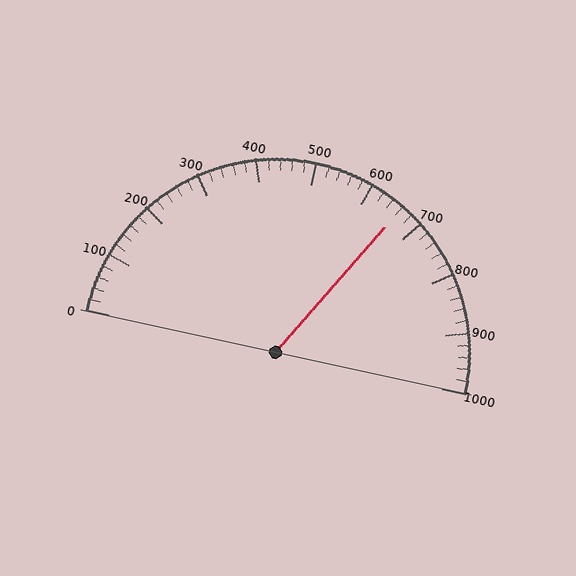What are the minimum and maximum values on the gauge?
The gauge ranges from 0 to 1000.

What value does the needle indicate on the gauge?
The needle indicates approximately 660.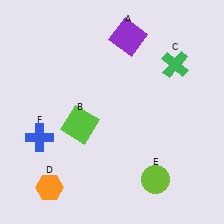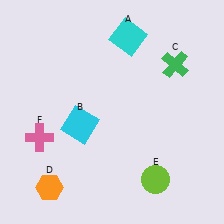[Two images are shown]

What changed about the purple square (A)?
In Image 1, A is purple. In Image 2, it changed to cyan.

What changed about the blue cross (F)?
In Image 1, F is blue. In Image 2, it changed to pink.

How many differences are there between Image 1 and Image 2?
There are 3 differences between the two images.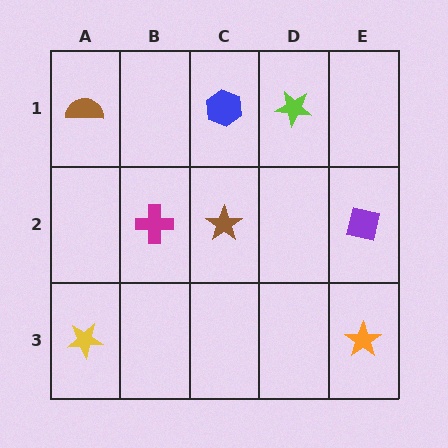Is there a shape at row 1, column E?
No, that cell is empty.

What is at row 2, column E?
A purple square.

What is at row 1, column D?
A lime star.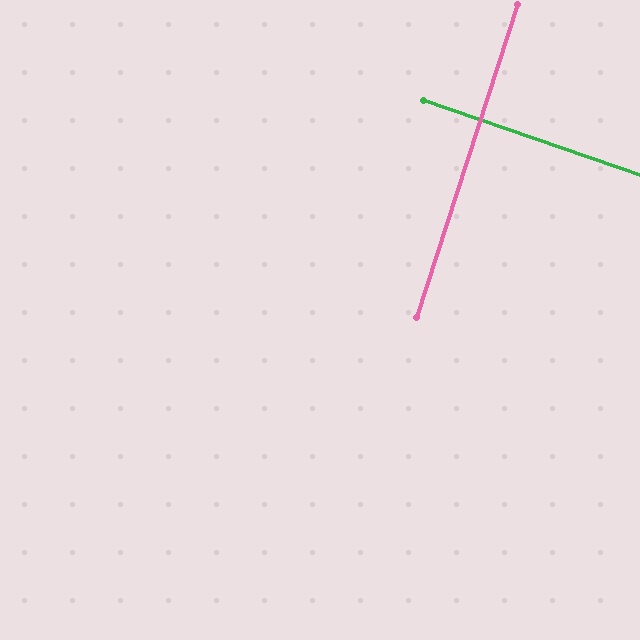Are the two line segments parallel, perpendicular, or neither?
Perpendicular — they meet at approximately 89°.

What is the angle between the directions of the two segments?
Approximately 89 degrees.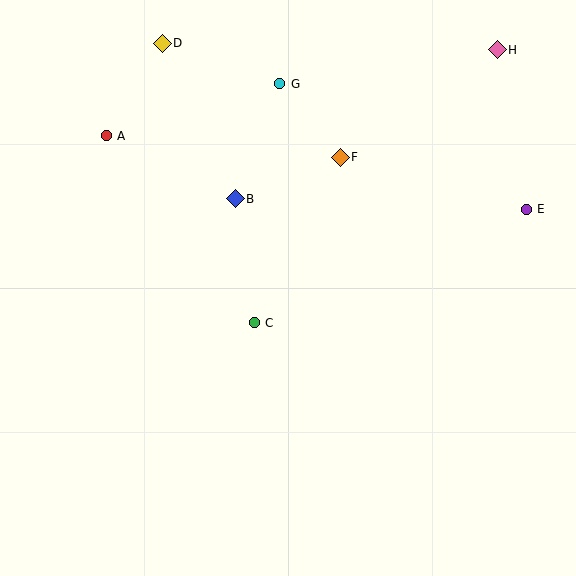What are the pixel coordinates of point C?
Point C is at (254, 323).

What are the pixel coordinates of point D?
Point D is at (162, 43).